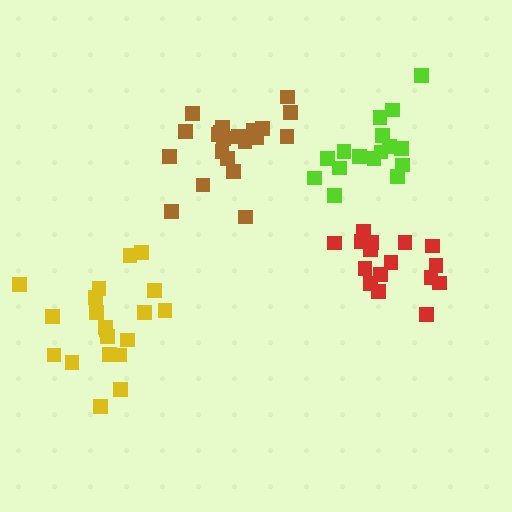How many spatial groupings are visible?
There are 4 spatial groupings.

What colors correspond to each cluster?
The clusters are colored: red, brown, yellow, lime.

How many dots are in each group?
Group 1: 16 dots, Group 2: 21 dots, Group 3: 20 dots, Group 4: 16 dots (73 total).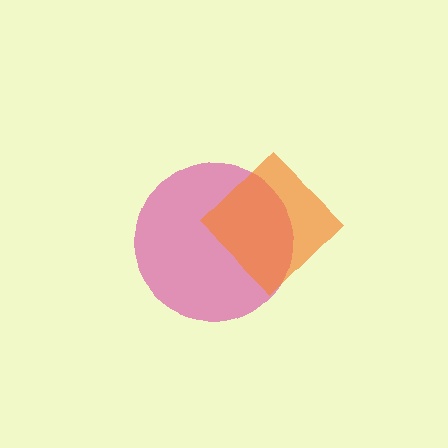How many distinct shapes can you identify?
There are 2 distinct shapes: a pink circle, an orange diamond.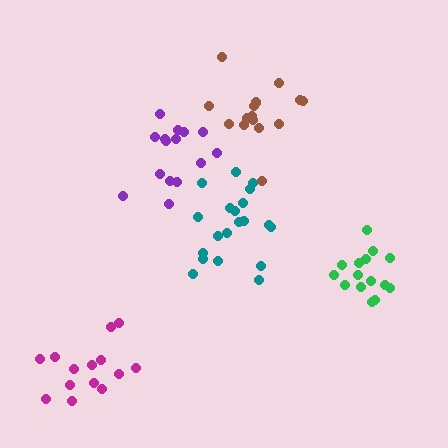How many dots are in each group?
Group 1: 20 dots, Group 2: 14 dots, Group 3: 16 dots, Group 4: 15 dots, Group 5: 15 dots (80 total).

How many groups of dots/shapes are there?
There are 5 groups.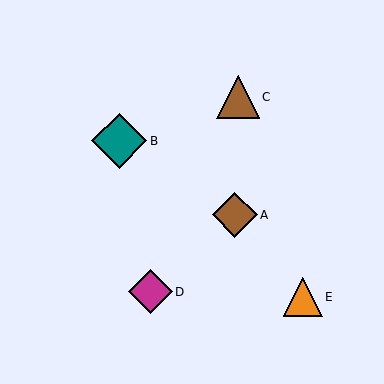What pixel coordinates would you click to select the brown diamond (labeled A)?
Click at (235, 215) to select the brown diamond A.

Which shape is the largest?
The teal diamond (labeled B) is the largest.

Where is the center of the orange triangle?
The center of the orange triangle is at (303, 297).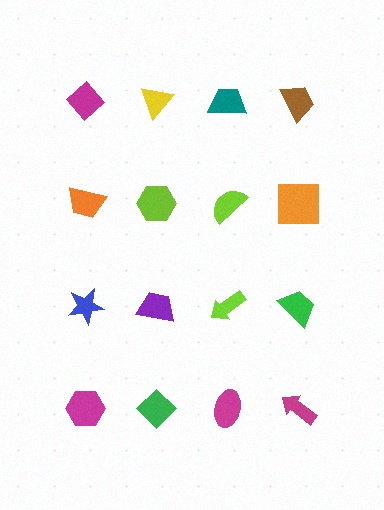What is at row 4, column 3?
A magenta ellipse.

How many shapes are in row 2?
4 shapes.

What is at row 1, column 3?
A teal trapezoid.